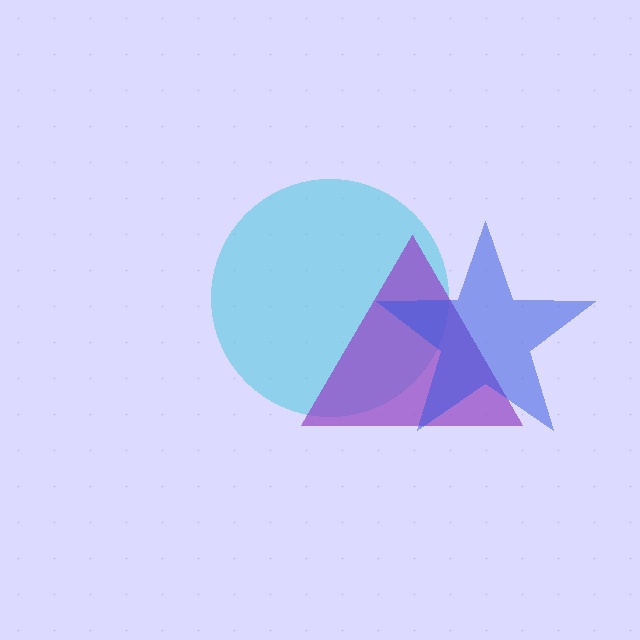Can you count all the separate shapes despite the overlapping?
Yes, there are 3 separate shapes.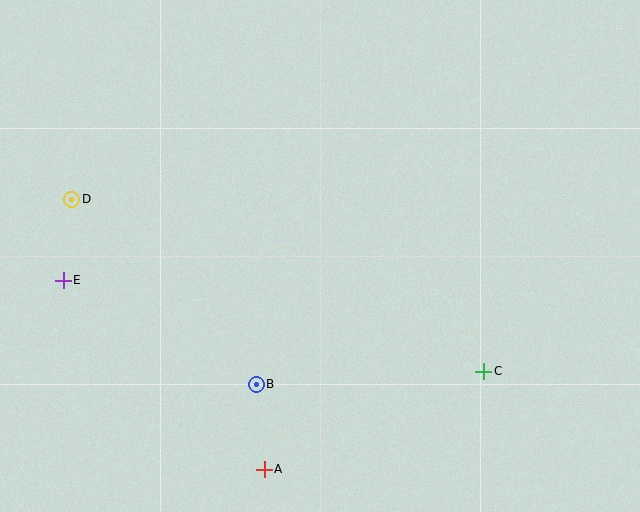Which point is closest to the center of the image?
Point B at (256, 384) is closest to the center.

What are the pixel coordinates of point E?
Point E is at (63, 280).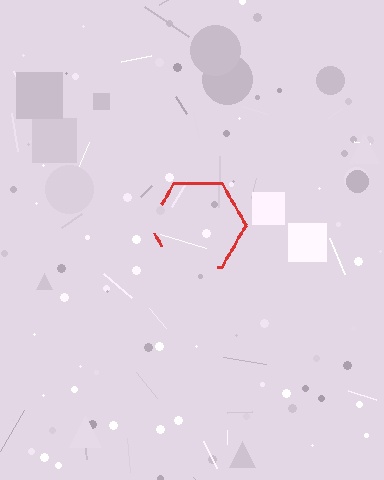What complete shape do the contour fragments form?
The contour fragments form a hexagon.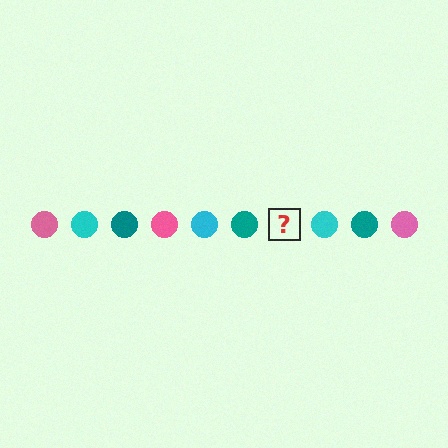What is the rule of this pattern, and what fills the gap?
The rule is that the pattern cycles through pink, cyan, teal circles. The gap should be filled with a pink circle.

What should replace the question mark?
The question mark should be replaced with a pink circle.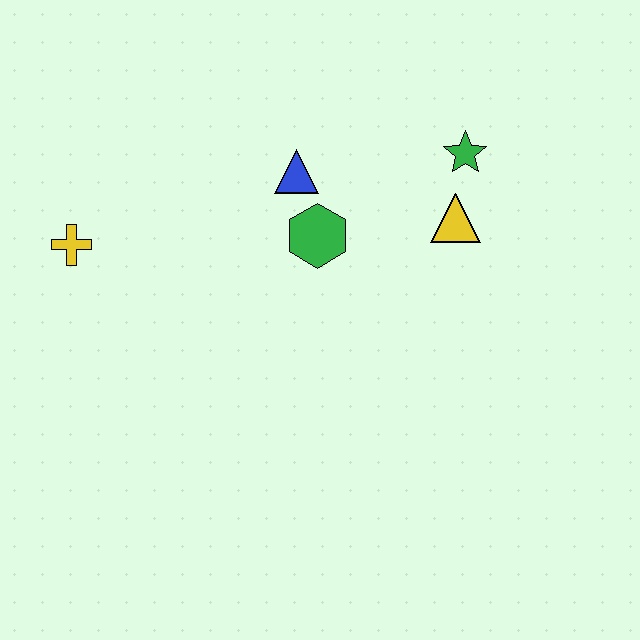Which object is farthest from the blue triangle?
The yellow cross is farthest from the blue triangle.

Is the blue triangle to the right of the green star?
No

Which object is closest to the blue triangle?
The green hexagon is closest to the blue triangle.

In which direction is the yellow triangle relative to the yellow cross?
The yellow triangle is to the right of the yellow cross.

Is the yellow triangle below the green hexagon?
No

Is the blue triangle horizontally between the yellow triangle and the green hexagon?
No